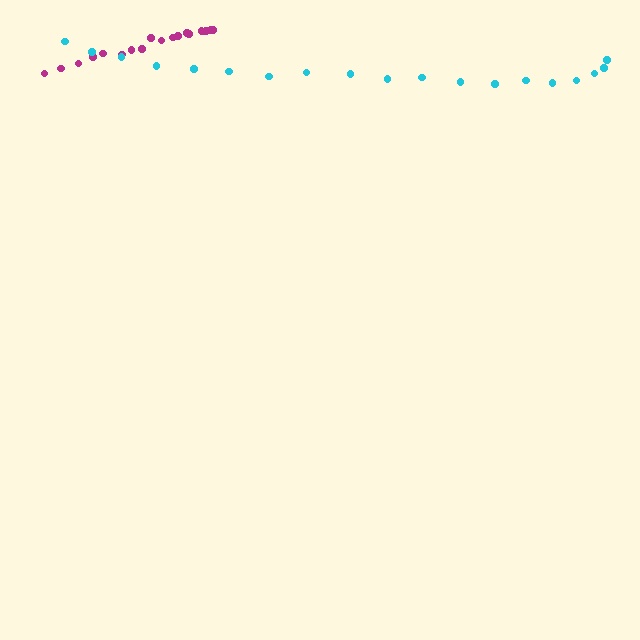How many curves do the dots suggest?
There are 2 distinct paths.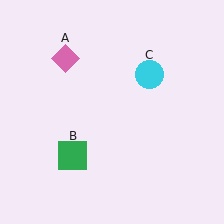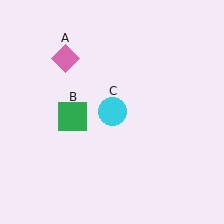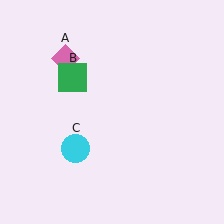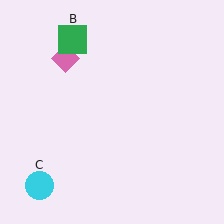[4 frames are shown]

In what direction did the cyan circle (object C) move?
The cyan circle (object C) moved down and to the left.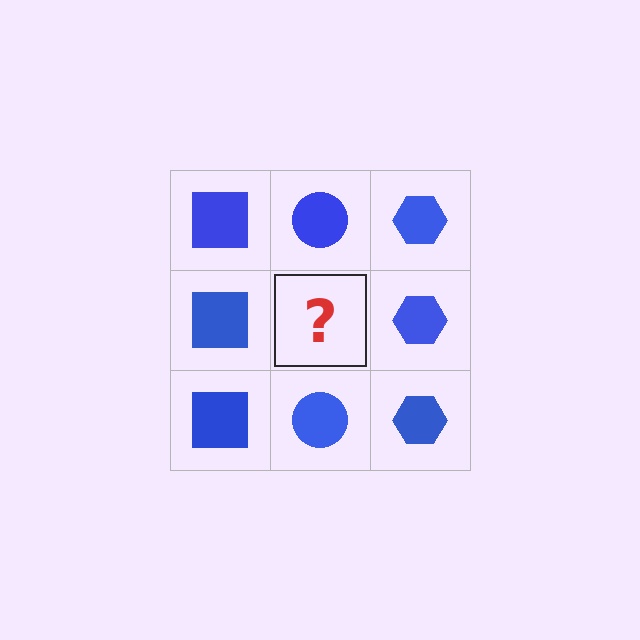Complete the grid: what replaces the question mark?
The question mark should be replaced with a blue circle.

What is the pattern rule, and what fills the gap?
The rule is that each column has a consistent shape. The gap should be filled with a blue circle.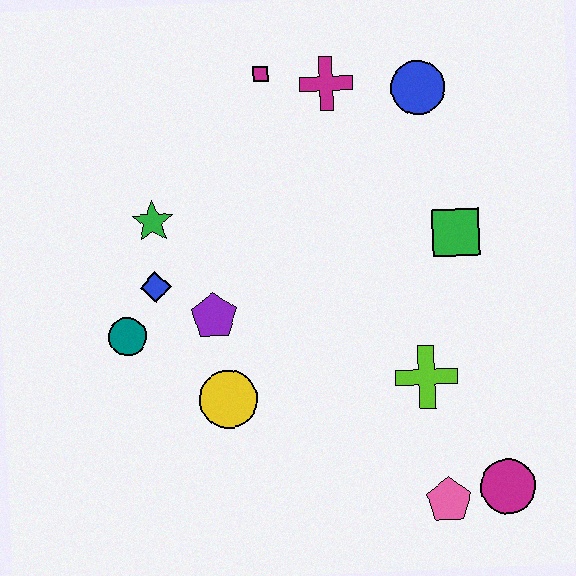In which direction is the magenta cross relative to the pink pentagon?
The magenta cross is above the pink pentagon.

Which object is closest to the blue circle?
The magenta cross is closest to the blue circle.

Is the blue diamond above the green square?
No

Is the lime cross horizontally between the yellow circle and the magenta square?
No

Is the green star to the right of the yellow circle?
No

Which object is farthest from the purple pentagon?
The magenta circle is farthest from the purple pentagon.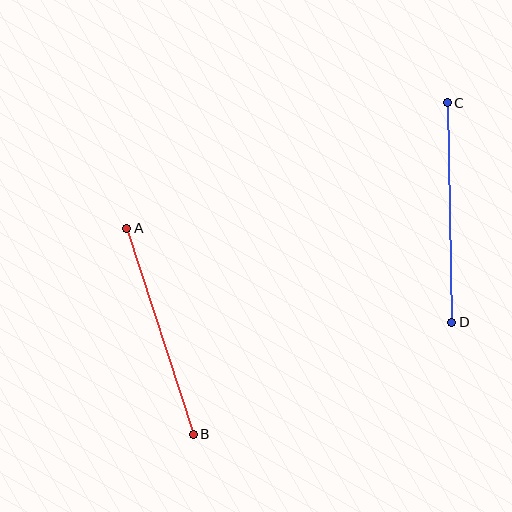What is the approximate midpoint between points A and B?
The midpoint is at approximately (160, 331) pixels.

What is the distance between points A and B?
The distance is approximately 217 pixels.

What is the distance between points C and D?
The distance is approximately 220 pixels.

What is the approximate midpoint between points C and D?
The midpoint is at approximately (449, 212) pixels.